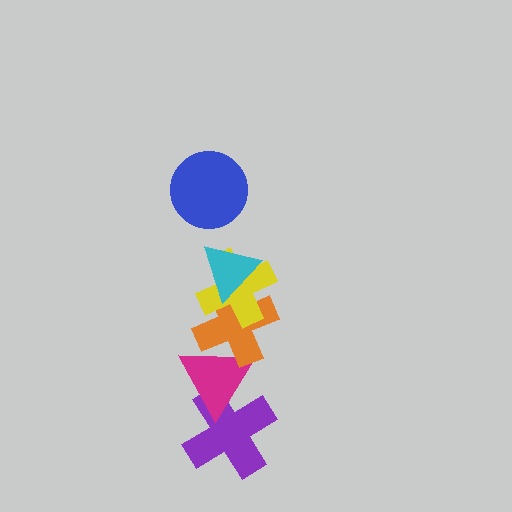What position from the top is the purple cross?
The purple cross is 6th from the top.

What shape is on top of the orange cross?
The yellow cross is on top of the orange cross.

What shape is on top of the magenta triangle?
The orange cross is on top of the magenta triangle.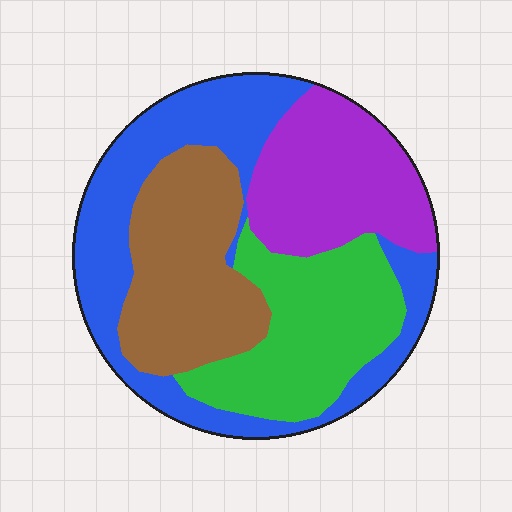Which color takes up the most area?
Blue, at roughly 30%.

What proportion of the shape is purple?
Purple takes up about one fifth (1/5) of the shape.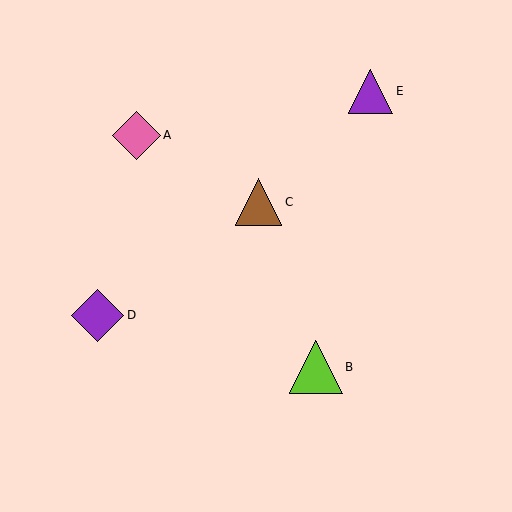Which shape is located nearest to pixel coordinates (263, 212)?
The brown triangle (labeled C) at (259, 202) is nearest to that location.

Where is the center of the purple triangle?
The center of the purple triangle is at (371, 91).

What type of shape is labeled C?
Shape C is a brown triangle.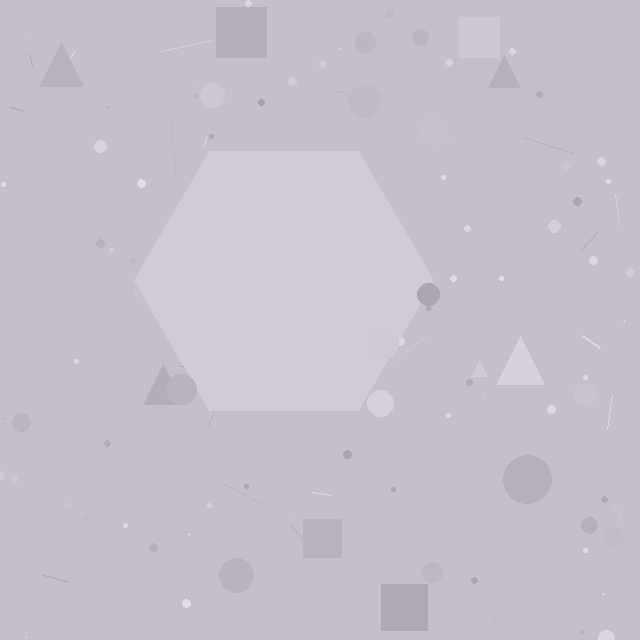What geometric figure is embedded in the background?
A hexagon is embedded in the background.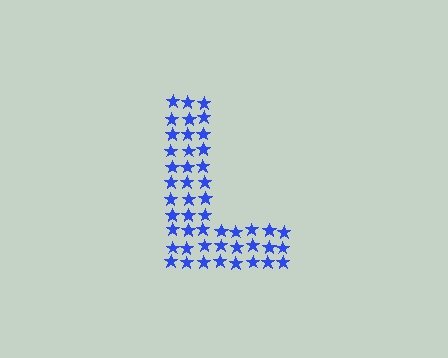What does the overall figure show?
The overall figure shows the letter L.